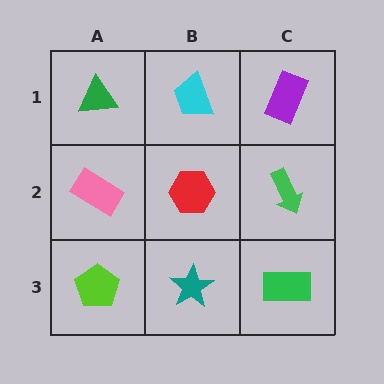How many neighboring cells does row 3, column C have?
2.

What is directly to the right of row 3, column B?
A green rectangle.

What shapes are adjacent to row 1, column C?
A green arrow (row 2, column C), a cyan trapezoid (row 1, column B).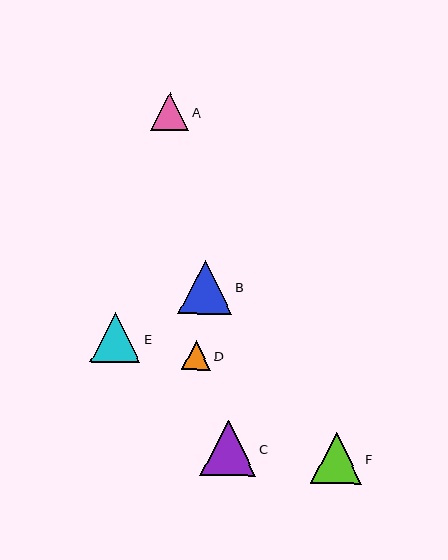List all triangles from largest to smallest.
From largest to smallest: C, B, F, E, A, D.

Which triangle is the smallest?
Triangle D is the smallest with a size of approximately 29 pixels.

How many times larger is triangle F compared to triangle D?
Triangle F is approximately 1.8 times the size of triangle D.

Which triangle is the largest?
Triangle C is the largest with a size of approximately 56 pixels.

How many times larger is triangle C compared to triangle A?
Triangle C is approximately 1.5 times the size of triangle A.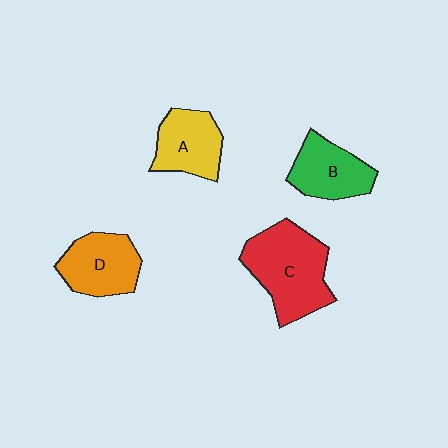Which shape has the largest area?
Shape C (red).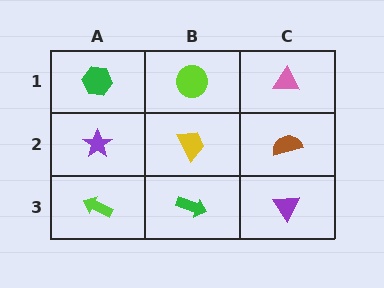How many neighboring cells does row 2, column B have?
4.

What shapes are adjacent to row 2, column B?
A lime circle (row 1, column B), a green arrow (row 3, column B), a purple star (row 2, column A), a brown semicircle (row 2, column C).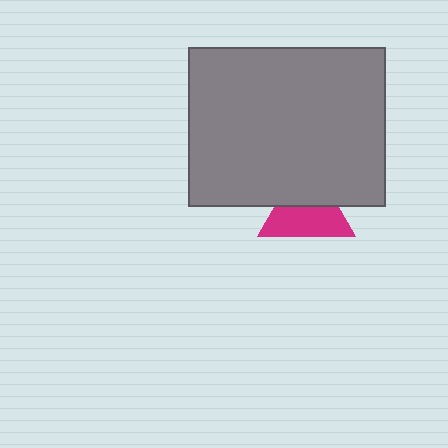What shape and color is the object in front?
The object in front is a gray rectangle.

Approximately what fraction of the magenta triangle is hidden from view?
Roughly 43% of the magenta triangle is hidden behind the gray rectangle.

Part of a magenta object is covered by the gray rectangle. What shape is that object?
It is a triangle.